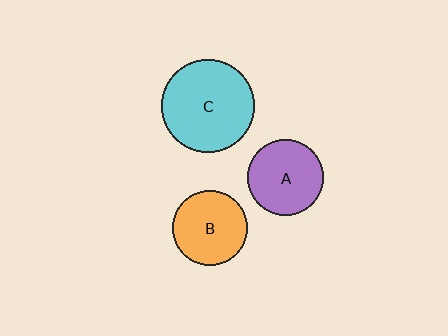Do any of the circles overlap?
No, none of the circles overlap.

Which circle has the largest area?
Circle C (cyan).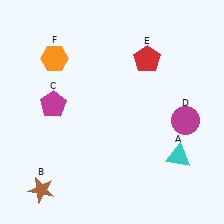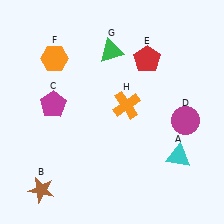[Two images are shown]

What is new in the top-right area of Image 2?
An orange cross (H) was added in the top-right area of Image 2.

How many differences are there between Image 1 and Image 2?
There are 2 differences between the two images.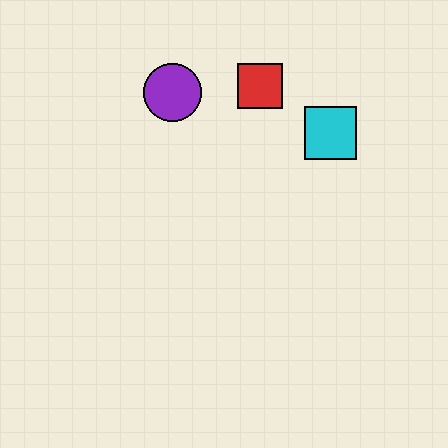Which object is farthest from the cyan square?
The purple circle is farthest from the cyan square.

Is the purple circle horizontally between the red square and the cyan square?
No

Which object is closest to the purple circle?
The red square is closest to the purple circle.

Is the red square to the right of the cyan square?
No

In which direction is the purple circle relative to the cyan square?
The purple circle is to the left of the cyan square.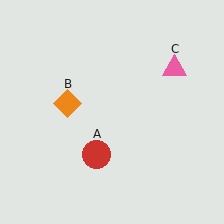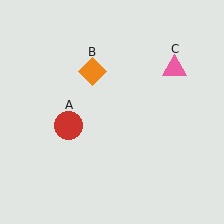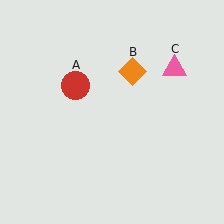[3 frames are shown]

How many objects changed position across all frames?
2 objects changed position: red circle (object A), orange diamond (object B).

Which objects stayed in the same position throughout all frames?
Pink triangle (object C) remained stationary.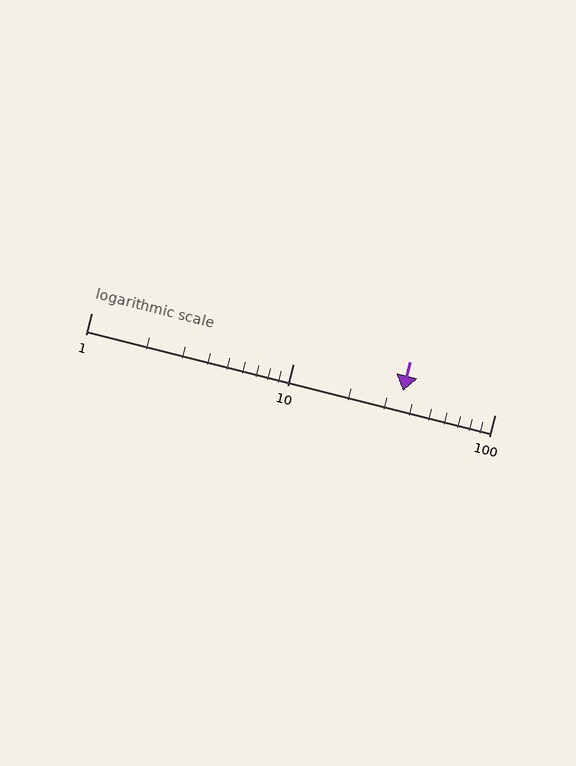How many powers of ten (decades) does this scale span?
The scale spans 2 decades, from 1 to 100.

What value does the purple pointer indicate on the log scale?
The pointer indicates approximately 35.